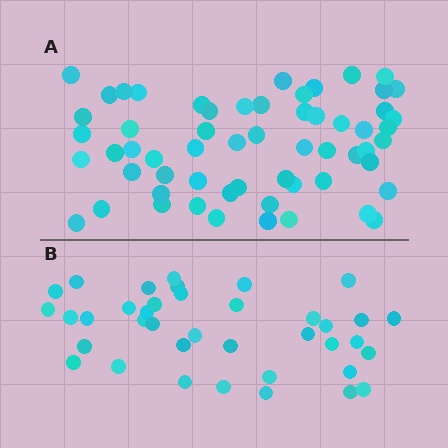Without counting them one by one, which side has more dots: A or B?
Region A (the top region) has more dots.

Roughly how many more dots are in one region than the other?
Region A has approximately 20 more dots than region B.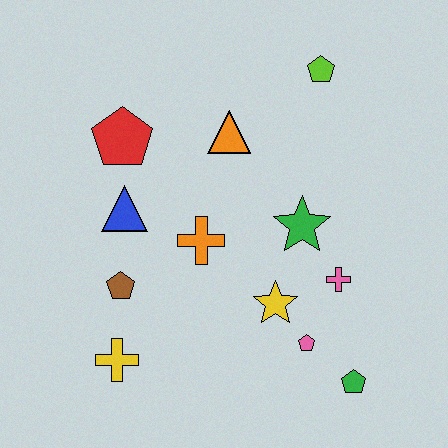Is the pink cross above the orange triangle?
No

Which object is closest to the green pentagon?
The pink pentagon is closest to the green pentagon.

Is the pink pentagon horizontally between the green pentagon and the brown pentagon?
Yes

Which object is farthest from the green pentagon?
The red pentagon is farthest from the green pentagon.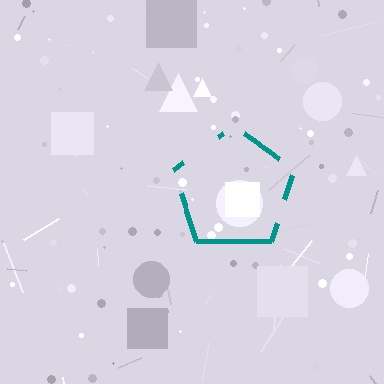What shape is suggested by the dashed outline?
The dashed outline suggests a pentagon.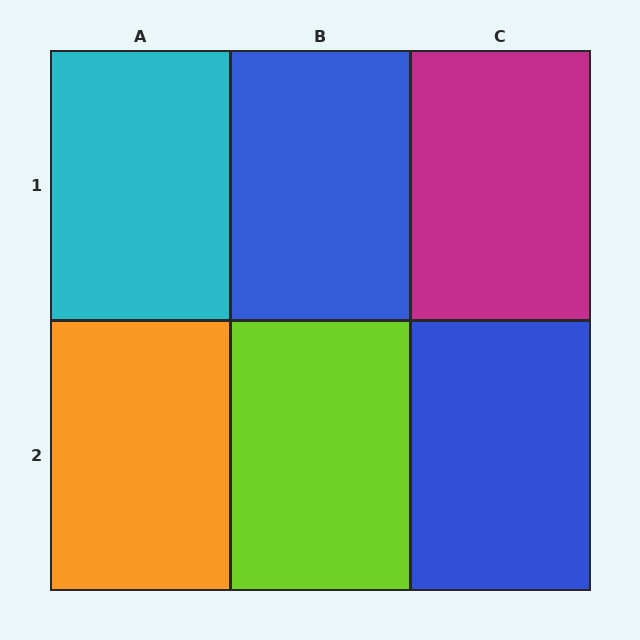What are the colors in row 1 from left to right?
Cyan, blue, magenta.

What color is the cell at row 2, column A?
Orange.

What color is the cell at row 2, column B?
Lime.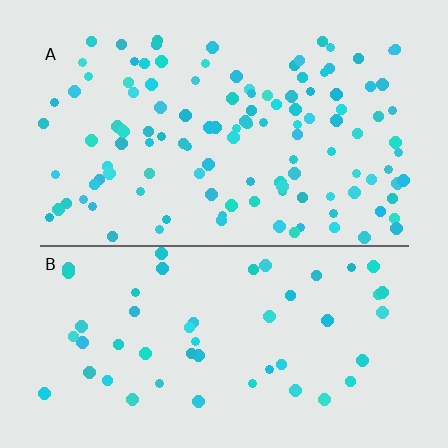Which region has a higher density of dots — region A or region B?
A (the top).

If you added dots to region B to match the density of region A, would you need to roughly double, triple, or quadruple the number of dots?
Approximately double.